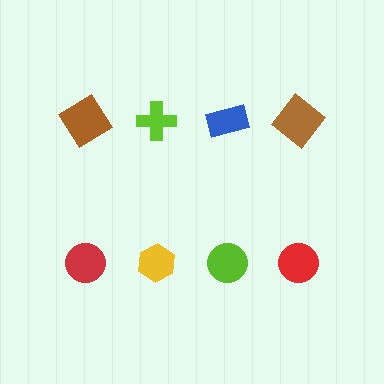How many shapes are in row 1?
4 shapes.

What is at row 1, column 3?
A blue rectangle.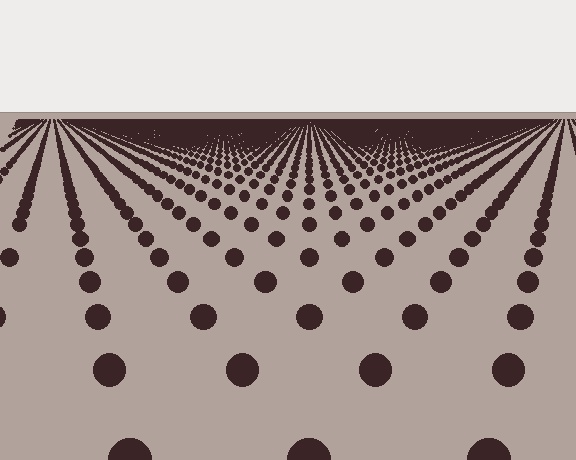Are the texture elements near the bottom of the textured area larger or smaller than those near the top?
Larger. Near the bottom, elements are closer to the viewer and appear at a bigger on-screen size.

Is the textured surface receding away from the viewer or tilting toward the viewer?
The surface is receding away from the viewer. Texture elements get smaller and denser toward the top.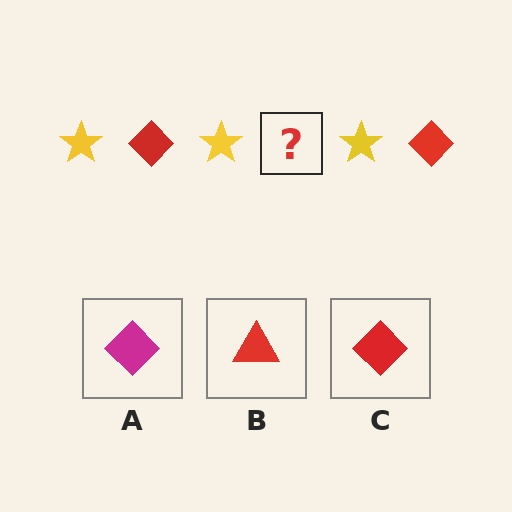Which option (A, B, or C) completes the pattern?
C.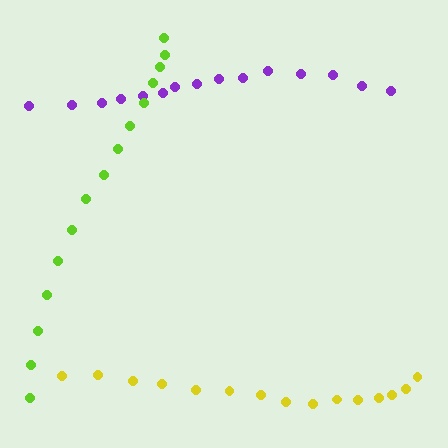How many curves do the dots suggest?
There are 3 distinct paths.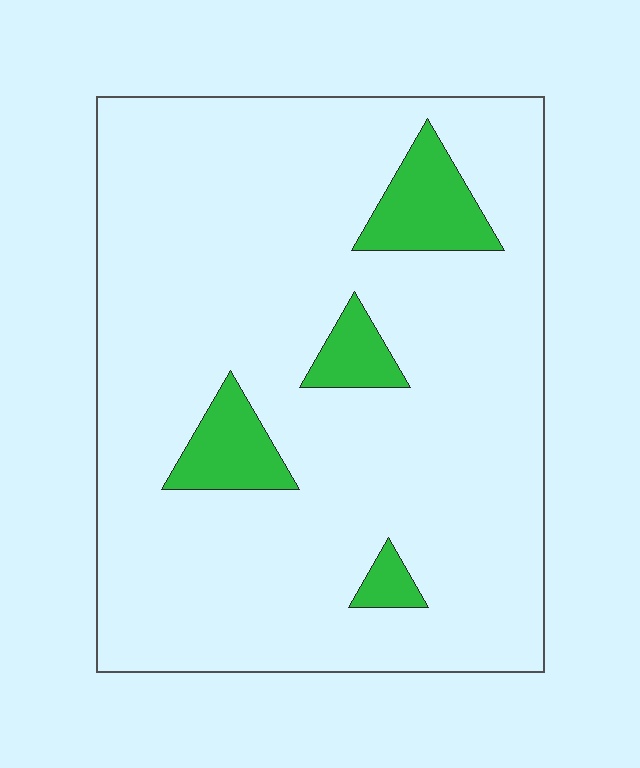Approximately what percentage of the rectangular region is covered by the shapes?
Approximately 10%.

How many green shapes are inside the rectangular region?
4.